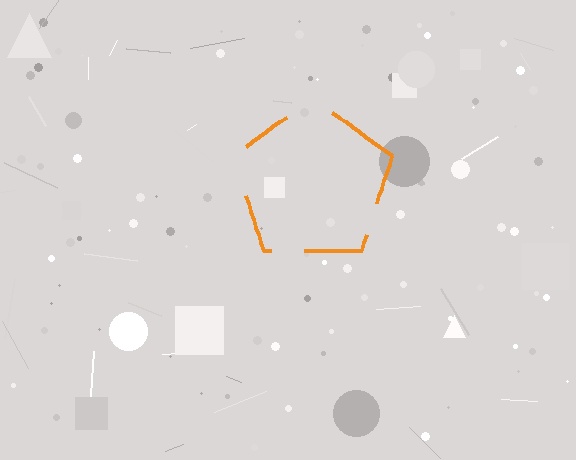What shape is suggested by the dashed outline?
The dashed outline suggests a pentagon.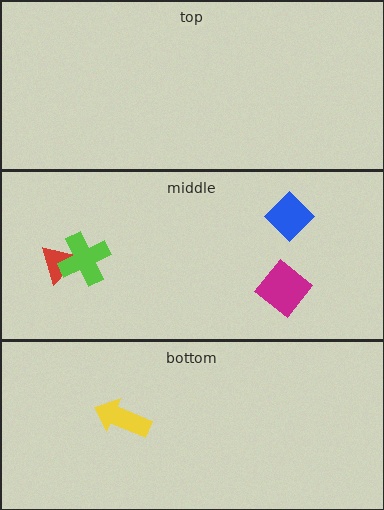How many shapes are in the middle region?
4.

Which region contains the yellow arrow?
The bottom region.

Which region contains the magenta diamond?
The middle region.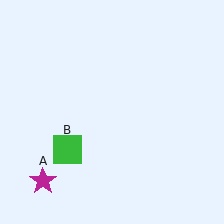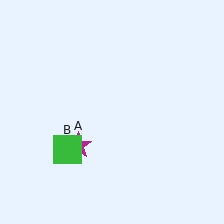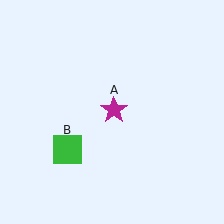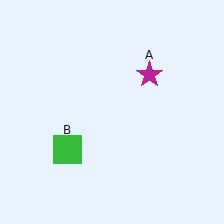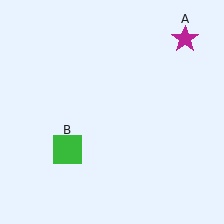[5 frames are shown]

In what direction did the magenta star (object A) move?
The magenta star (object A) moved up and to the right.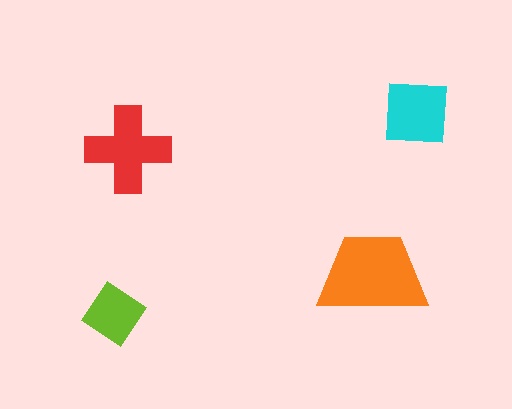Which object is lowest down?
The lime diamond is bottommost.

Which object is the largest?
The orange trapezoid.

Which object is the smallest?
The lime diamond.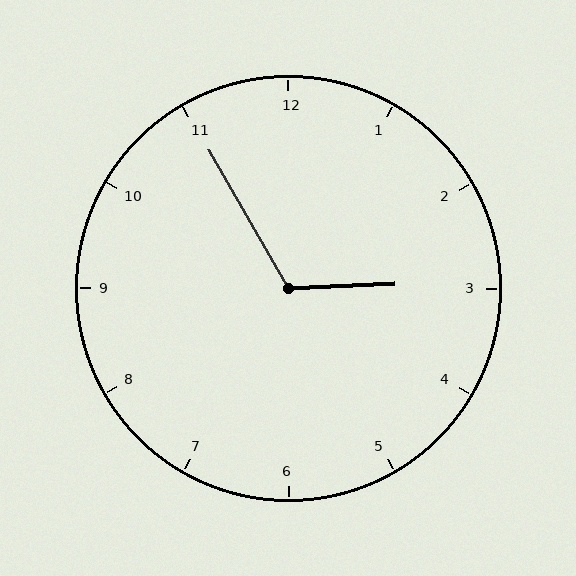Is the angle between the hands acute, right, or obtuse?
It is obtuse.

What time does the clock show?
2:55.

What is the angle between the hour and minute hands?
Approximately 118 degrees.